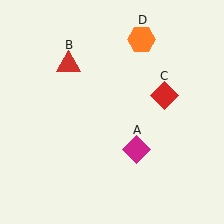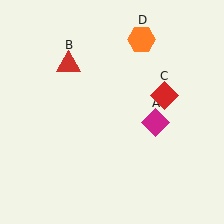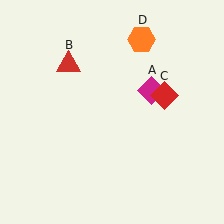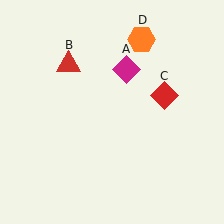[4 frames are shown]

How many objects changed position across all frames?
1 object changed position: magenta diamond (object A).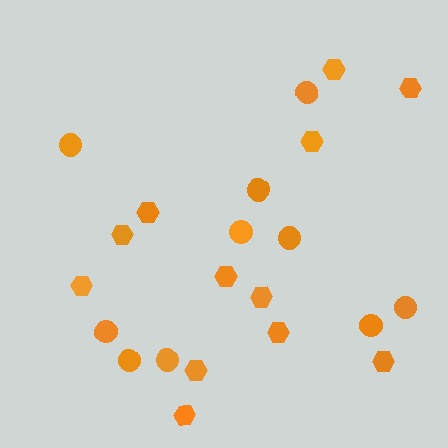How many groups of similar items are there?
There are 2 groups: one group of circles (10) and one group of hexagons (12).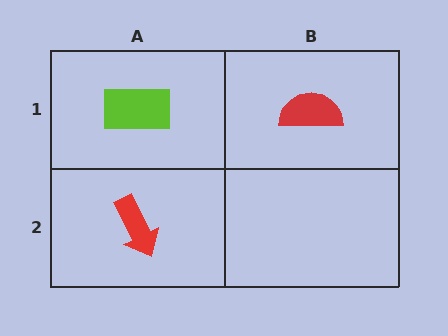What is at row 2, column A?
A red arrow.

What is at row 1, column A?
A lime rectangle.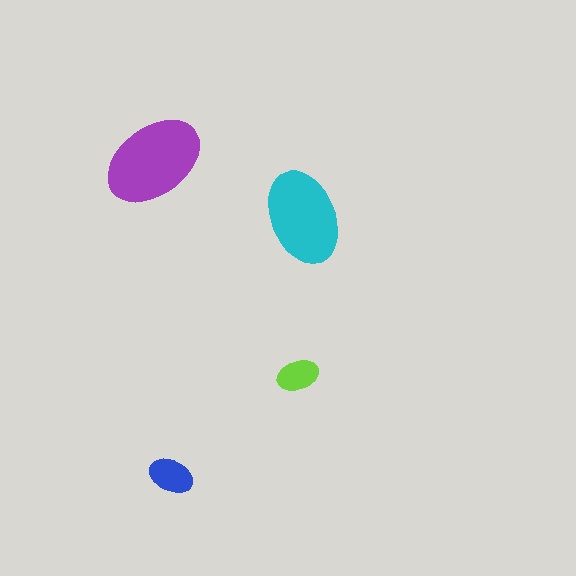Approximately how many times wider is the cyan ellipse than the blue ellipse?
About 2 times wider.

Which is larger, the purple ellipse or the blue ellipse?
The purple one.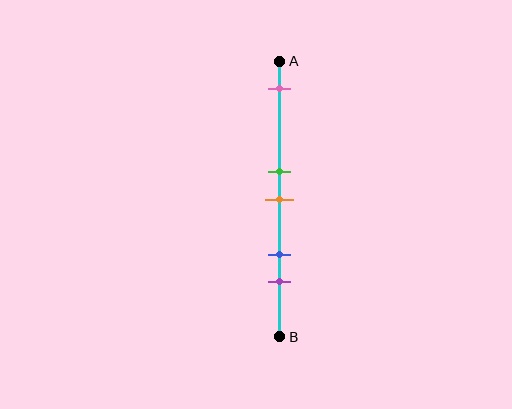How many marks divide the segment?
There are 5 marks dividing the segment.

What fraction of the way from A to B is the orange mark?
The orange mark is approximately 50% (0.5) of the way from A to B.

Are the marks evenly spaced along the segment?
No, the marks are not evenly spaced.